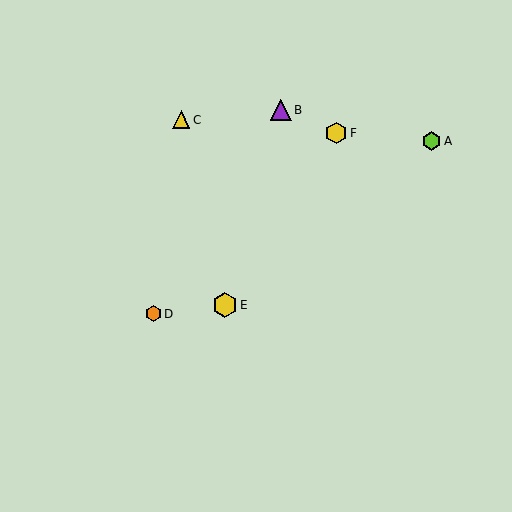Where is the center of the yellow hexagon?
The center of the yellow hexagon is at (336, 133).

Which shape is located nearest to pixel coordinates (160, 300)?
The orange hexagon (labeled D) at (153, 314) is nearest to that location.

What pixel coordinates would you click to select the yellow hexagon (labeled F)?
Click at (336, 133) to select the yellow hexagon F.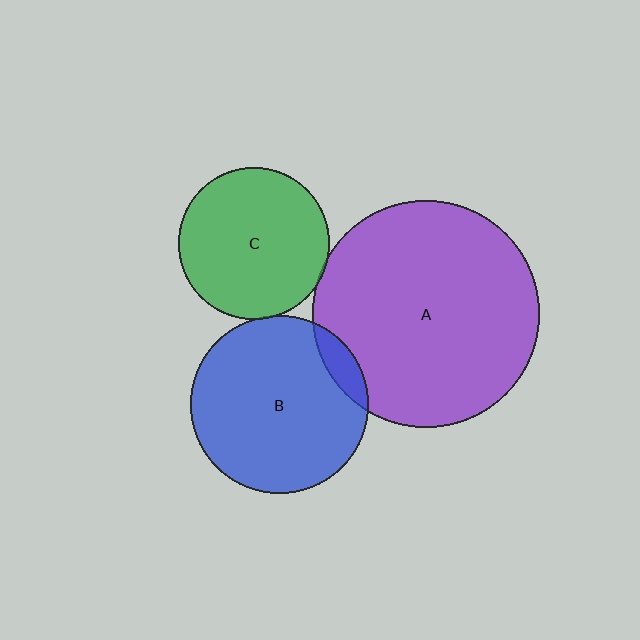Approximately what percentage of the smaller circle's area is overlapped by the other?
Approximately 5%.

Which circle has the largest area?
Circle A (purple).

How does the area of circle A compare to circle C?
Approximately 2.2 times.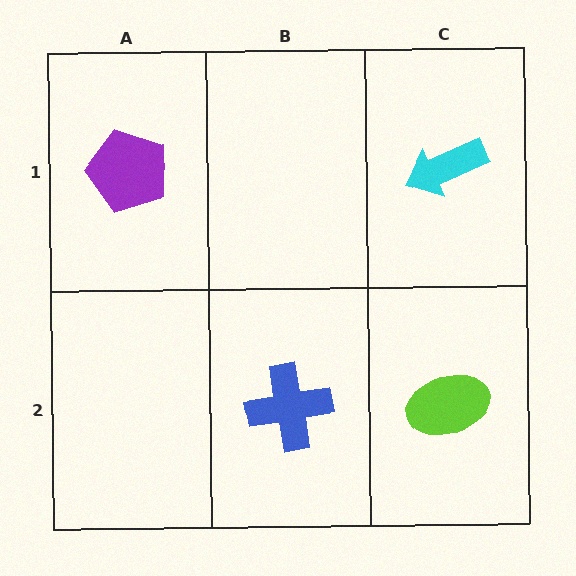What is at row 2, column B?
A blue cross.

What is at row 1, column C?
A cyan arrow.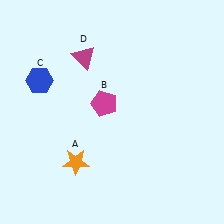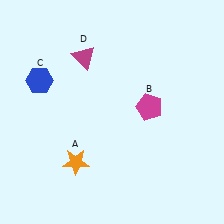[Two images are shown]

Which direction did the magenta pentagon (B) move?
The magenta pentagon (B) moved right.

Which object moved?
The magenta pentagon (B) moved right.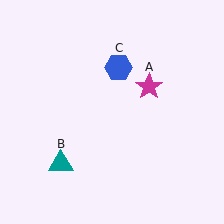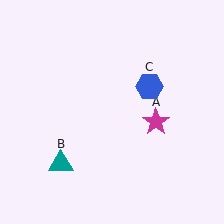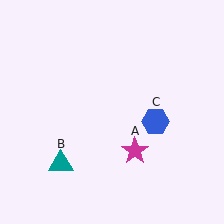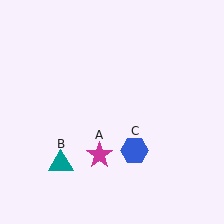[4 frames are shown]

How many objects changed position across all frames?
2 objects changed position: magenta star (object A), blue hexagon (object C).